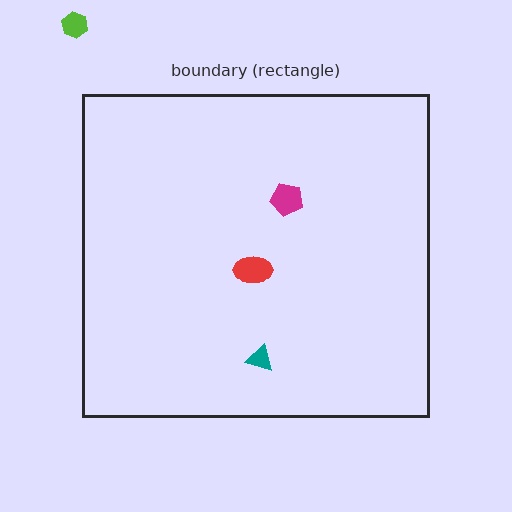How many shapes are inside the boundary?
3 inside, 1 outside.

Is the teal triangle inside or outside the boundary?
Inside.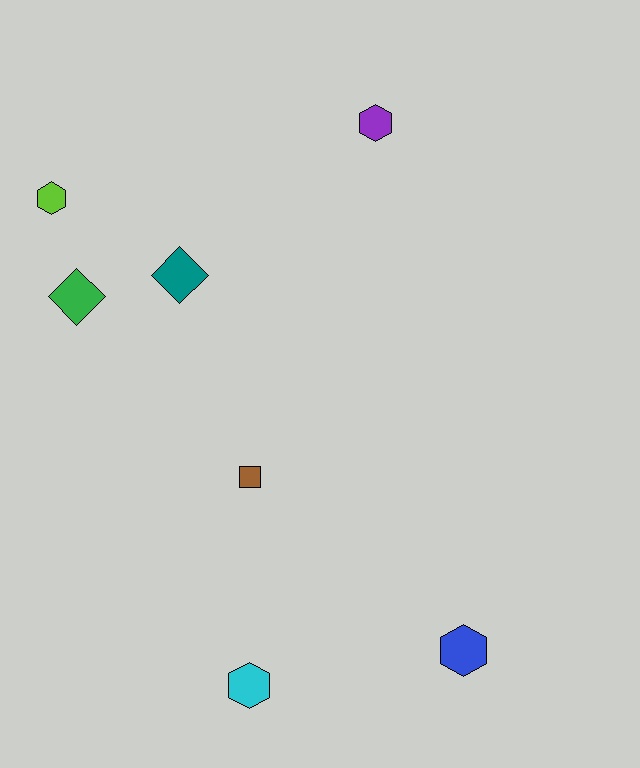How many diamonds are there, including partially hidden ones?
There are 2 diamonds.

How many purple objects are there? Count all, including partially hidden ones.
There is 1 purple object.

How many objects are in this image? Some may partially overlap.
There are 7 objects.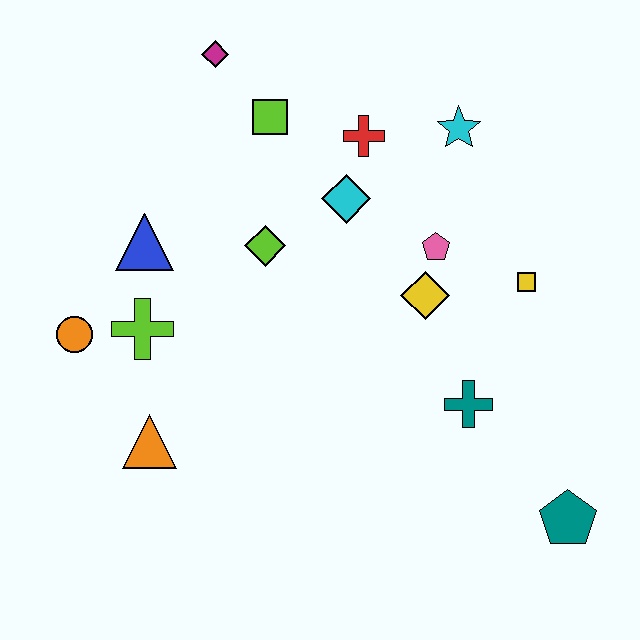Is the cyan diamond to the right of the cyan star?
No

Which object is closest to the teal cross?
The yellow diamond is closest to the teal cross.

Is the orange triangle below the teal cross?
Yes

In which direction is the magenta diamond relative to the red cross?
The magenta diamond is to the left of the red cross.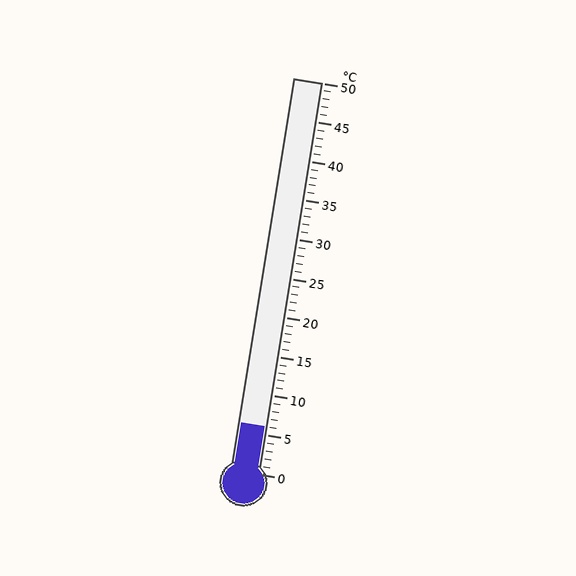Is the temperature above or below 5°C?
The temperature is above 5°C.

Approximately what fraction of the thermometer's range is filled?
The thermometer is filled to approximately 10% of its range.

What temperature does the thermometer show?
The thermometer shows approximately 6°C.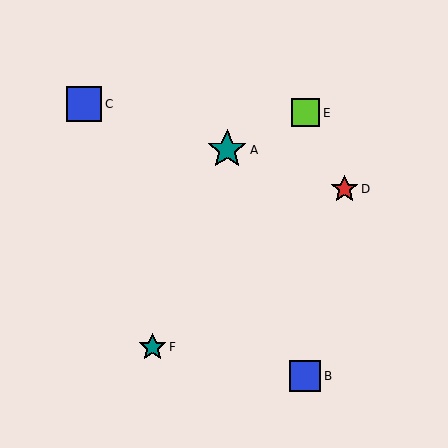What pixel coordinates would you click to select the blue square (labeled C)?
Click at (84, 104) to select the blue square C.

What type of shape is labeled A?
Shape A is a teal star.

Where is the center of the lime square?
The center of the lime square is at (306, 113).